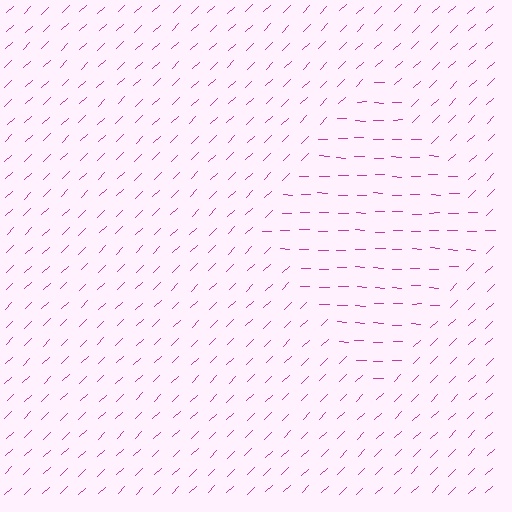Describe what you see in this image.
The image is filled with small magenta line segments. A diamond region in the image has lines oriented differently from the surrounding lines, creating a visible texture boundary.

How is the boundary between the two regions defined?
The boundary is defined purely by a change in line orientation (approximately 45 degrees difference). All lines are the same color and thickness.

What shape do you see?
I see a diamond.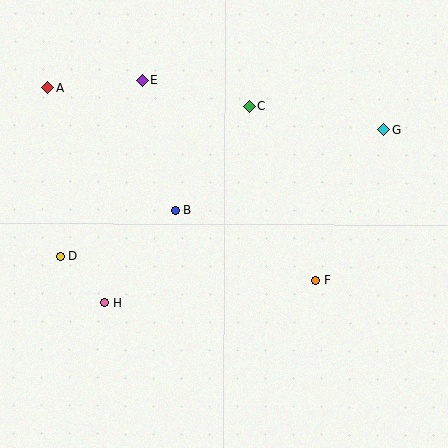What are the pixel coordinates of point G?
Point G is at (384, 129).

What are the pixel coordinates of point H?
Point H is at (104, 303).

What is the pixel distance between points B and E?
The distance between B and E is 134 pixels.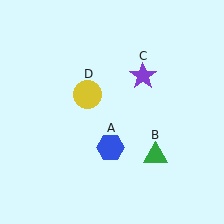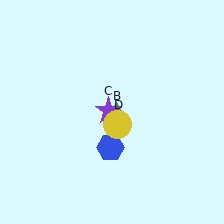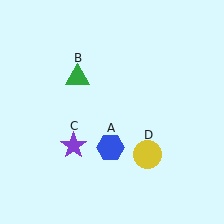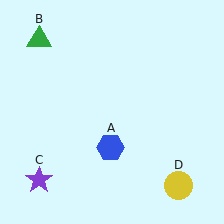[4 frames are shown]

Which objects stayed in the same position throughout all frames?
Blue hexagon (object A) remained stationary.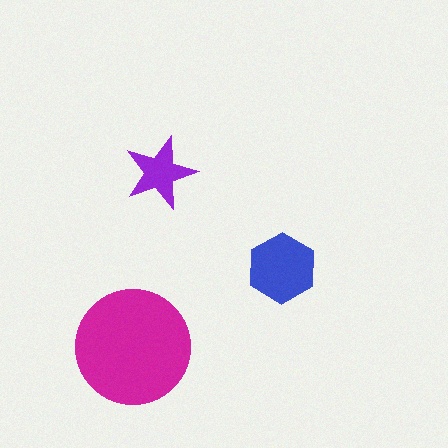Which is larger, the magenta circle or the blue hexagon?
The magenta circle.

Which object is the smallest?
The purple star.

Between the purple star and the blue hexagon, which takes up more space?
The blue hexagon.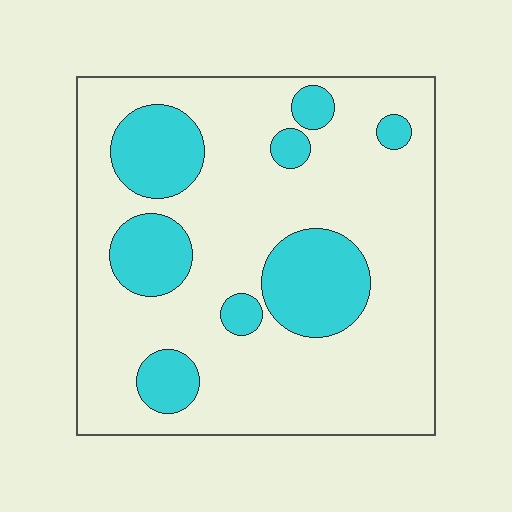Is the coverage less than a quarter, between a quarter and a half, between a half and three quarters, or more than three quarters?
Less than a quarter.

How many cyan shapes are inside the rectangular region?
8.